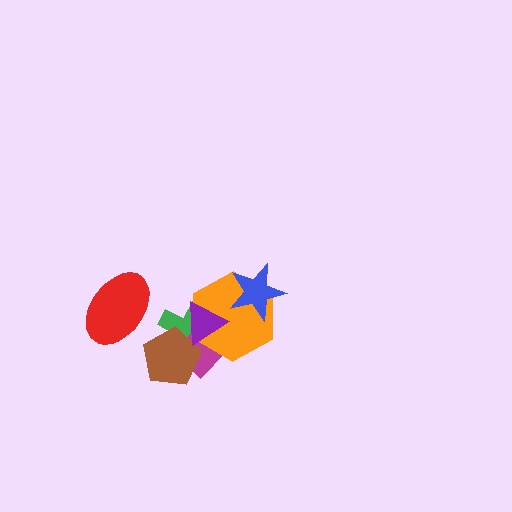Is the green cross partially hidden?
Yes, it is partially covered by another shape.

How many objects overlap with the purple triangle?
4 objects overlap with the purple triangle.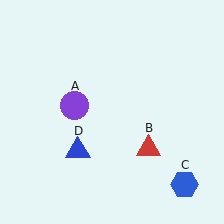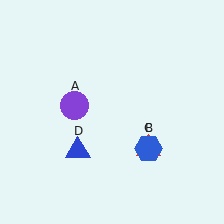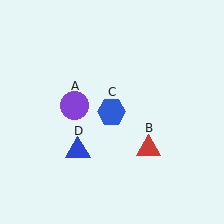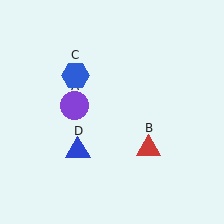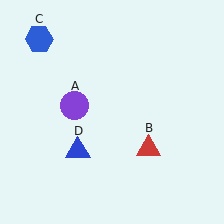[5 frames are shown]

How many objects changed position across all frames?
1 object changed position: blue hexagon (object C).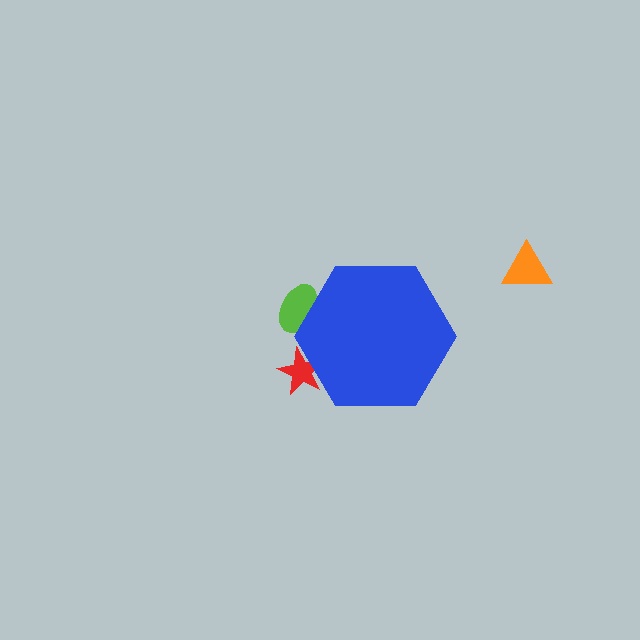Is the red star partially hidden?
Yes, the red star is partially hidden behind the blue hexagon.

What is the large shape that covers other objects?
A blue hexagon.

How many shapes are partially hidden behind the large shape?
2 shapes are partially hidden.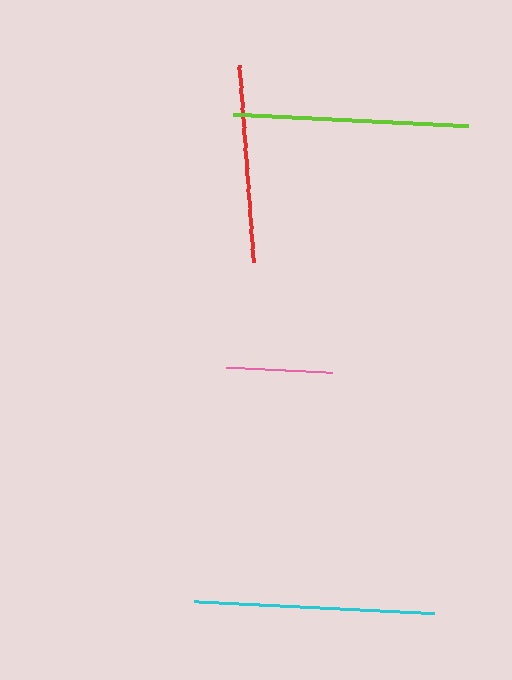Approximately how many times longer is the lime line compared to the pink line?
The lime line is approximately 2.2 times the length of the pink line.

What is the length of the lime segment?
The lime segment is approximately 235 pixels long.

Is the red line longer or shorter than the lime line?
The lime line is longer than the red line.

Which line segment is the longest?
The cyan line is the longest at approximately 240 pixels.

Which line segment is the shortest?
The pink line is the shortest at approximately 107 pixels.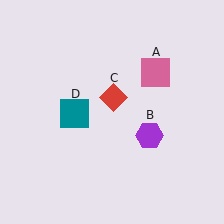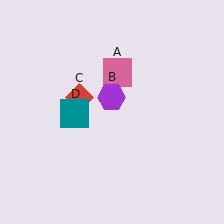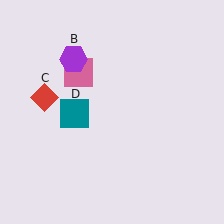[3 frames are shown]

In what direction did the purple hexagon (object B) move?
The purple hexagon (object B) moved up and to the left.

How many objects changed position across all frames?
3 objects changed position: pink square (object A), purple hexagon (object B), red diamond (object C).